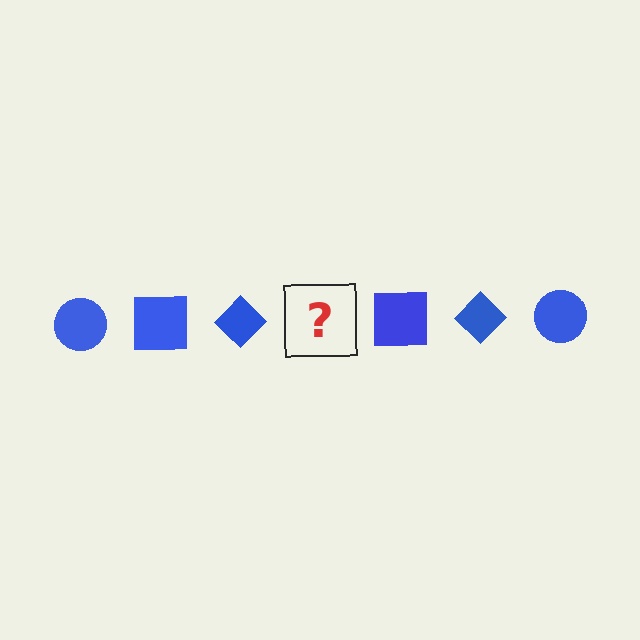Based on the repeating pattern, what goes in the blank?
The blank should be a blue circle.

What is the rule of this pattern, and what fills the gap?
The rule is that the pattern cycles through circle, square, diamond shapes in blue. The gap should be filled with a blue circle.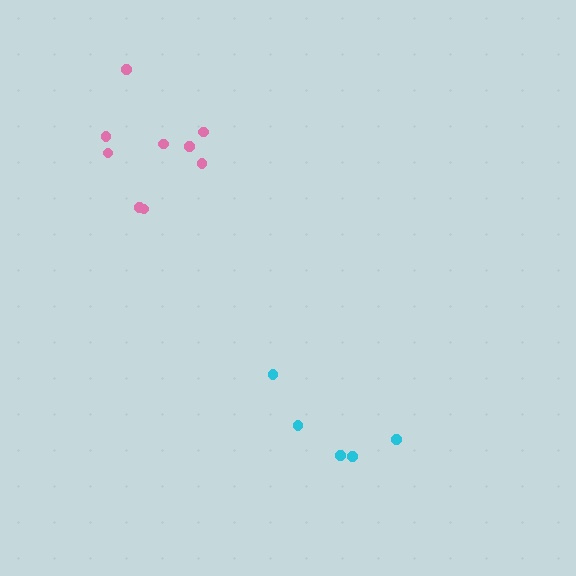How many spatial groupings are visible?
There are 2 spatial groupings.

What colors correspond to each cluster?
The clusters are colored: cyan, pink.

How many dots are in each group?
Group 1: 5 dots, Group 2: 9 dots (14 total).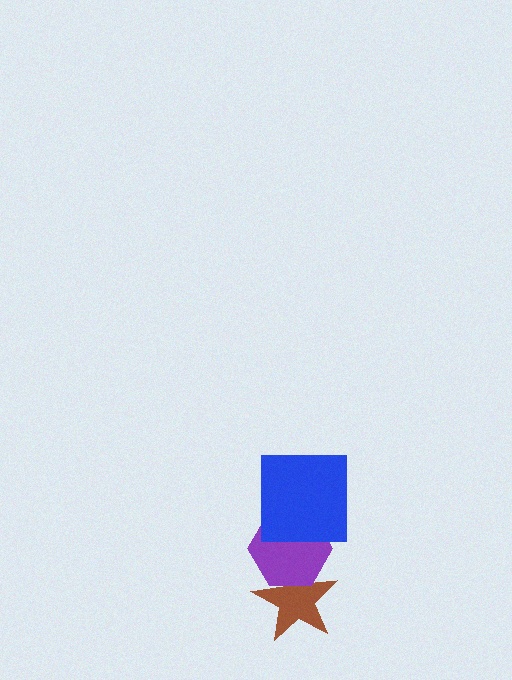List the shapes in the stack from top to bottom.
From top to bottom: the blue square, the purple hexagon, the brown star.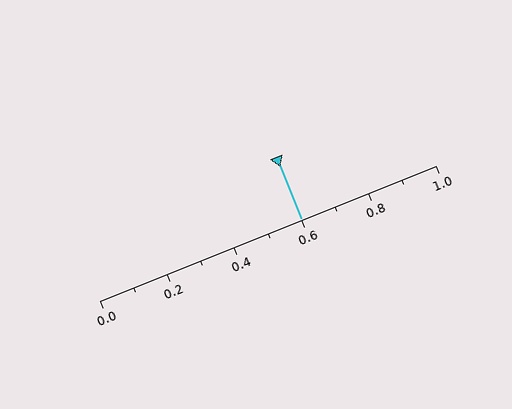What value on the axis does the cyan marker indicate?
The marker indicates approximately 0.6.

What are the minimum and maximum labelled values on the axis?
The axis runs from 0.0 to 1.0.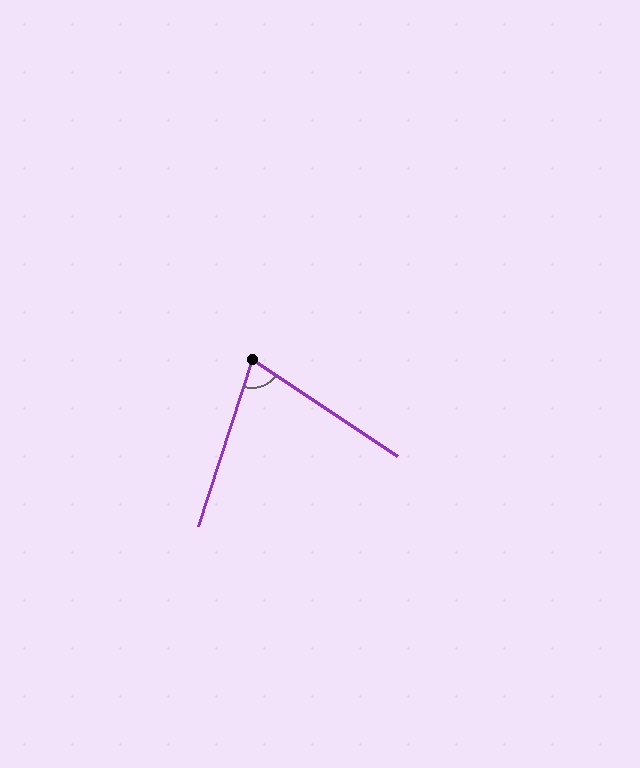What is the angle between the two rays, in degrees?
Approximately 74 degrees.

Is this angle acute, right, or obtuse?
It is acute.